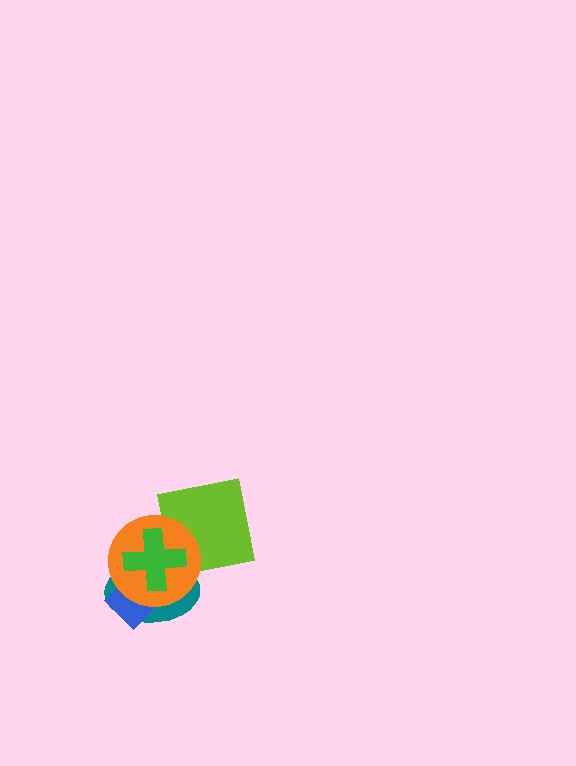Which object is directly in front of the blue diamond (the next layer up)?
The orange circle is directly in front of the blue diamond.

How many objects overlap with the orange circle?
4 objects overlap with the orange circle.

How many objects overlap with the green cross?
4 objects overlap with the green cross.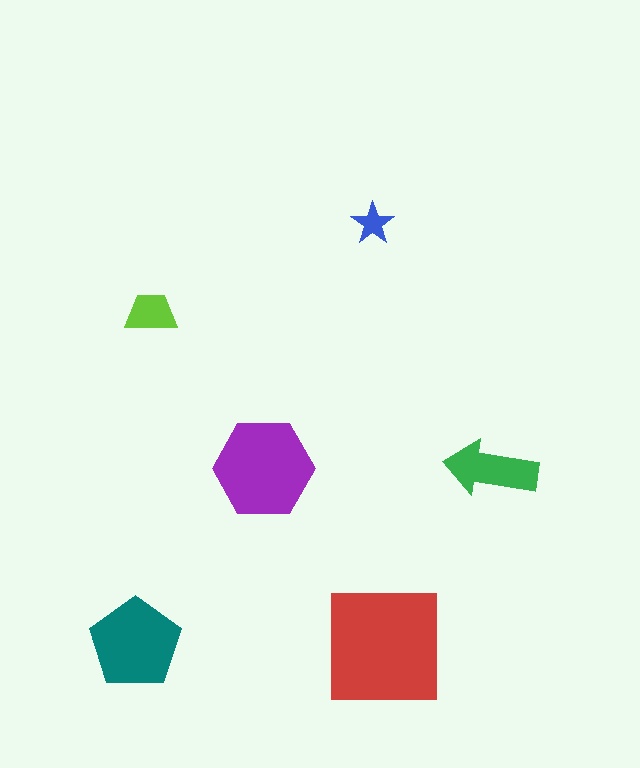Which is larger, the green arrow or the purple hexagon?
The purple hexagon.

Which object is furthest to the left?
The teal pentagon is leftmost.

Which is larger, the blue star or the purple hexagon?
The purple hexagon.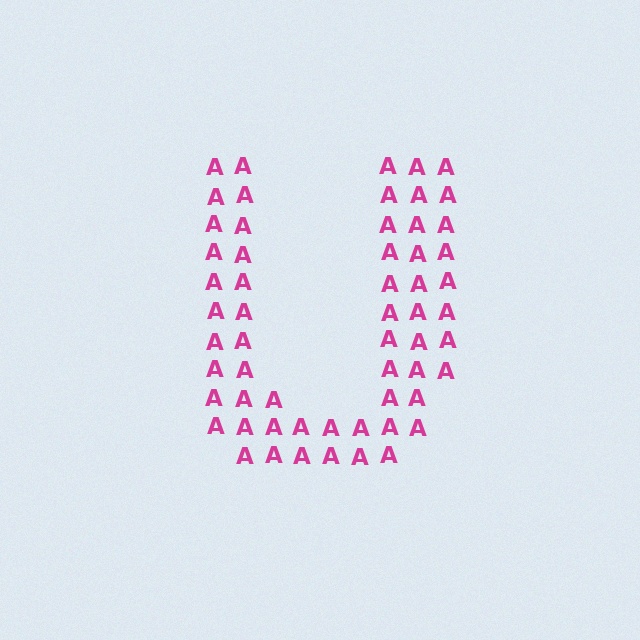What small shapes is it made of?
It is made of small letter A's.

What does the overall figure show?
The overall figure shows the letter U.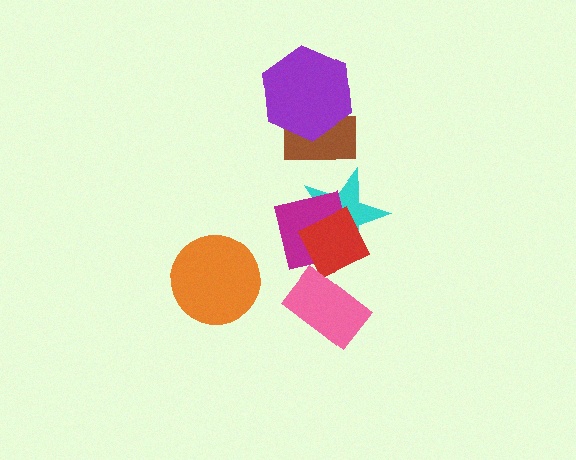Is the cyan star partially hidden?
Yes, it is partially covered by another shape.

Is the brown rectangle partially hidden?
Yes, it is partially covered by another shape.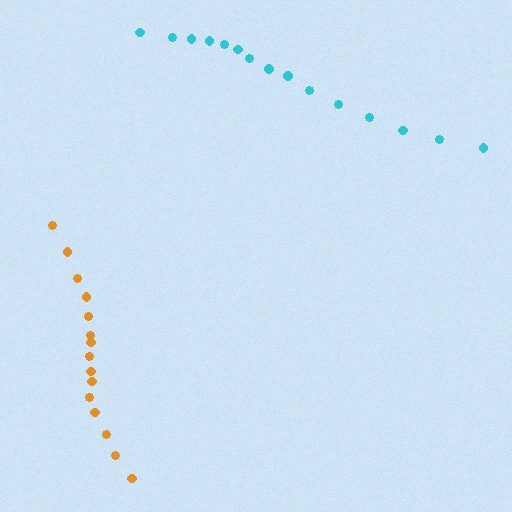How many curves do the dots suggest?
There are 2 distinct paths.